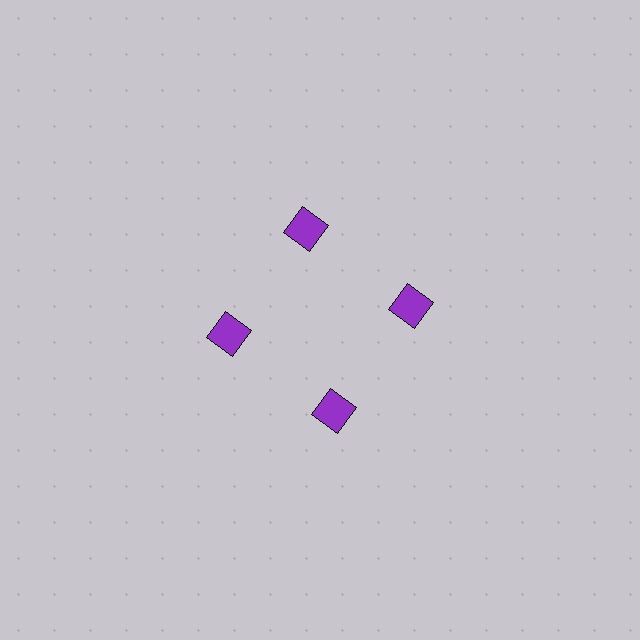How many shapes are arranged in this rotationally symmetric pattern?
There are 4 shapes, arranged in 4 groups of 1.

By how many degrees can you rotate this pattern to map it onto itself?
The pattern maps onto itself every 90 degrees of rotation.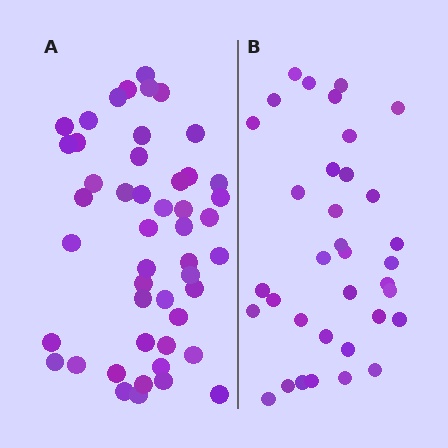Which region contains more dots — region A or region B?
Region A (the left region) has more dots.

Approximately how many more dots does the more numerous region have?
Region A has approximately 15 more dots than region B.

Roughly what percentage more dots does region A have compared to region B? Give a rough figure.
About 35% more.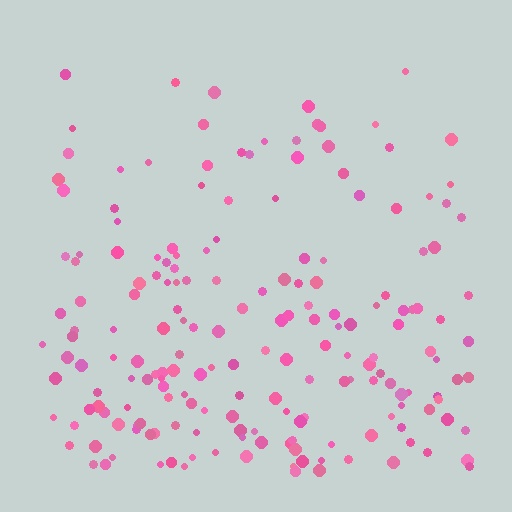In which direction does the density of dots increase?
From top to bottom, with the bottom side densest.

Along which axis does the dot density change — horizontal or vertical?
Vertical.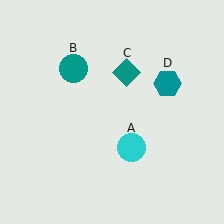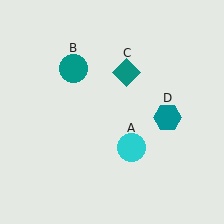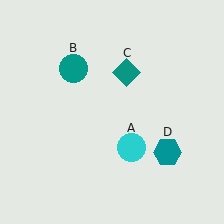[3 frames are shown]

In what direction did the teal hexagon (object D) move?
The teal hexagon (object D) moved down.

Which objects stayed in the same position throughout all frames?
Cyan circle (object A) and teal circle (object B) and teal diamond (object C) remained stationary.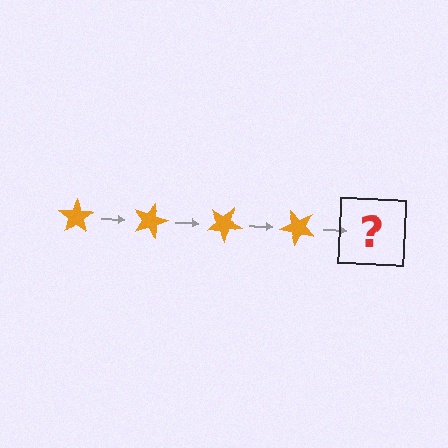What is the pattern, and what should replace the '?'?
The pattern is that the star rotates 15 degrees each step. The '?' should be an orange star rotated 60 degrees.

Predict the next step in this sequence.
The next step is an orange star rotated 60 degrees.